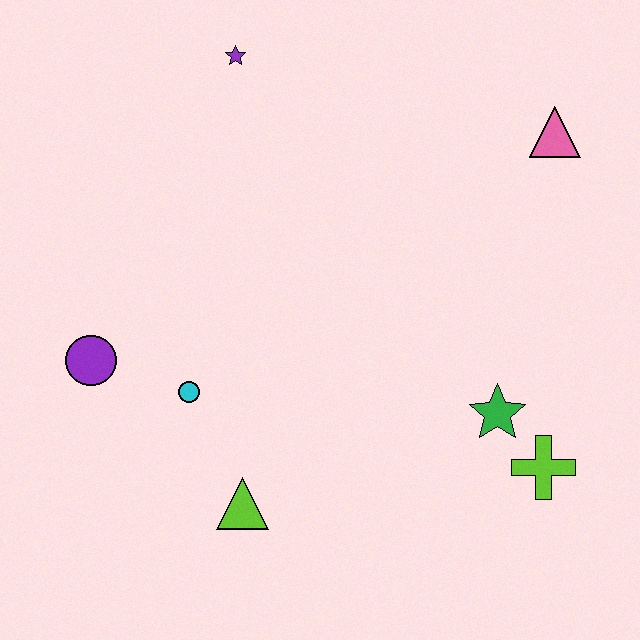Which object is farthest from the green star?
The purple star is farthest from the green star.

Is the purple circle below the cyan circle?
No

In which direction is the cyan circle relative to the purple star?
The cyan circle is below the purple star.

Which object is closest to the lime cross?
The green star is closest to the lime cross.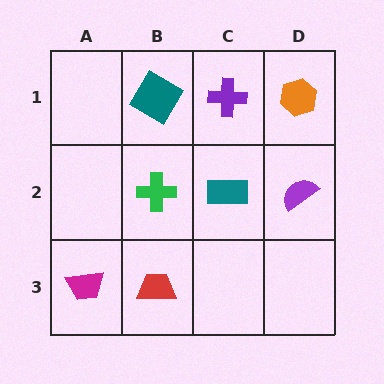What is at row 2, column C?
A teal rectangle.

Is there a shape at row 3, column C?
No, that cell is empty.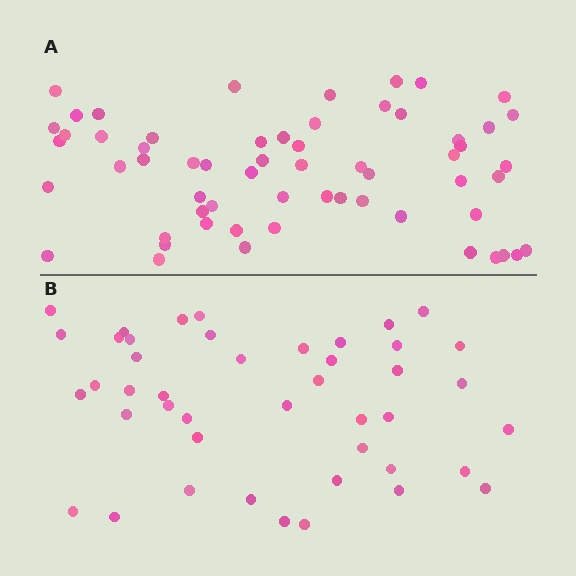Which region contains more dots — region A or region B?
Region A (the top region) has more dots.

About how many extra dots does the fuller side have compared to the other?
Region A has approximately 15 more dots than region B.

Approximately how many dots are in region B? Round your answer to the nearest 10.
About 40 dots. (The exact count is 44, which rounds to 40.)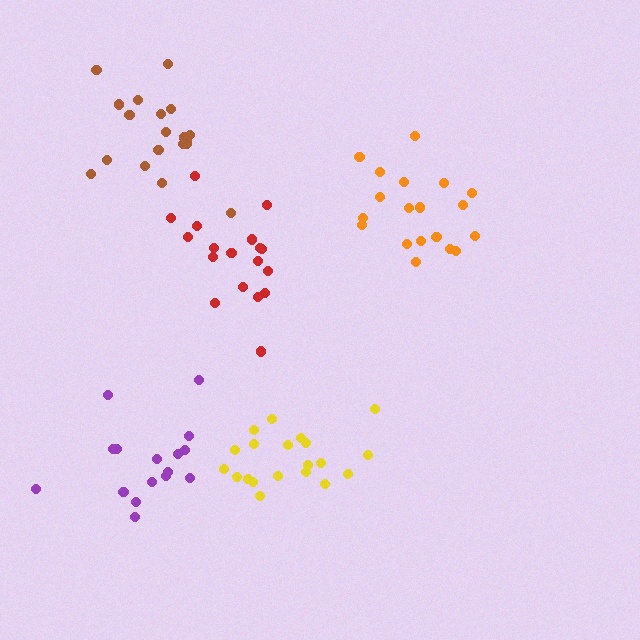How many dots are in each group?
Group 1: 20 dots, Group 2: 19 dots, Group 3: 16 dots, Group 4: 19 dots, Group 5: 19 dots (93 total).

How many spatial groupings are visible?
There are 5 spatial groupings.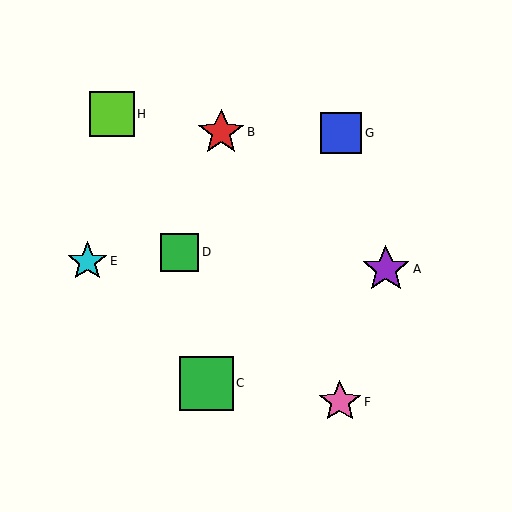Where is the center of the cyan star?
The center of the cyan star is at (87, 262).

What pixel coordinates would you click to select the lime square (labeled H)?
Click at (112, 114) to select the lime square H.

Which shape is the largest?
The green square (labeled C) is the largest.